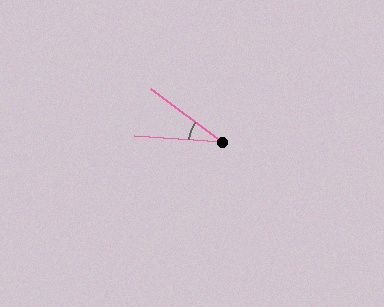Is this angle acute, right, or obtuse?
It is acute.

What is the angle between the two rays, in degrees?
Approximately 33 degrees.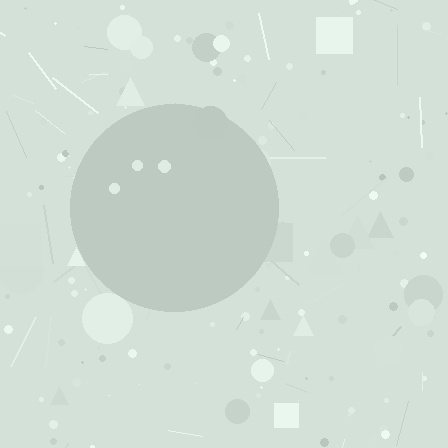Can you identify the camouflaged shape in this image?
The camouflaged shape is a circle.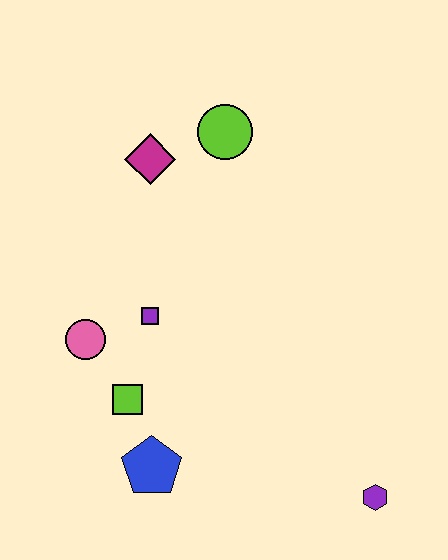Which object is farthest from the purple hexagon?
The magenta diamond is farthest from the purple hexagon.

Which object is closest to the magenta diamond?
The lime circle is closest to the magenta diamond.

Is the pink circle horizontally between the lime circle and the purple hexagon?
No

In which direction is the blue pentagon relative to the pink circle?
The blue pentagon is below the pink circle.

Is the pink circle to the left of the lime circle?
Yes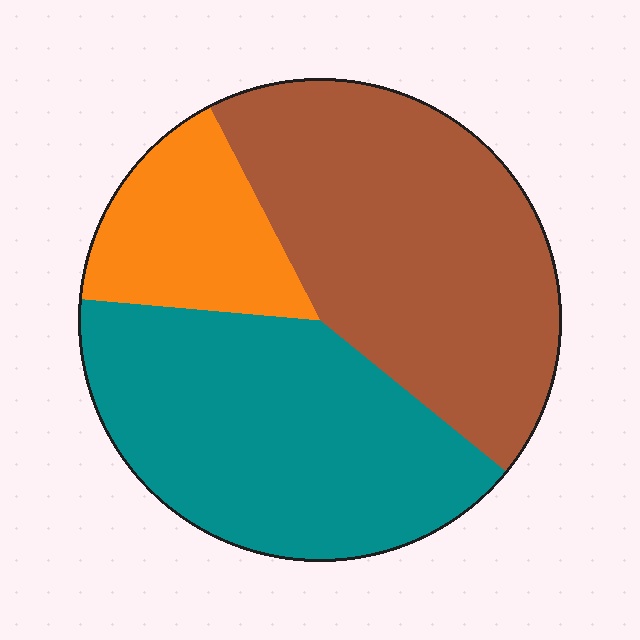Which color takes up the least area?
Orange, at roughly 15%.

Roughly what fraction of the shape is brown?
Brown covers about 45% of the shape.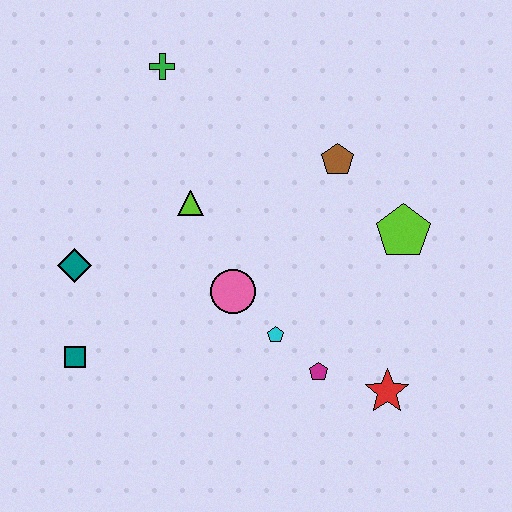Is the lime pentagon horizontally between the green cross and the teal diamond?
No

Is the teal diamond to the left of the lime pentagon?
Yes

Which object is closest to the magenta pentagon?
The cyan pentagon is closest to the magenta pentagon.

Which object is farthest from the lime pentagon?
The teal square is farthest from the lime pentagon.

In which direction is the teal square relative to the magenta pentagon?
The teal square is to the left of the magenta pentagon.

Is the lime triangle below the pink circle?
No